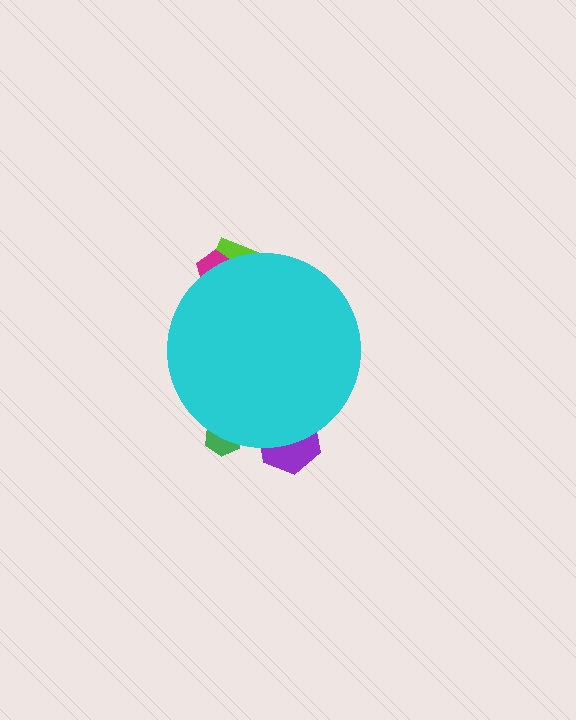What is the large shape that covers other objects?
A cyan circle.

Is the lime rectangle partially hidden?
Yes, the lime rectangle is partially hidden behind the cyan circle.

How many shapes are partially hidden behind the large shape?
4 shapes are partially hidden.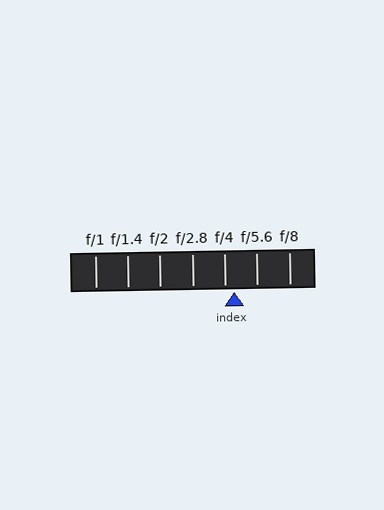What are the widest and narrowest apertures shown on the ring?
The widest aperture shown is f/1 and the narrowest is f/8.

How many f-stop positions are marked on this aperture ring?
There are 7 f-stop positions marked.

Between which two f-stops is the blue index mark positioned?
The index mark is between f/4 and f/5.6.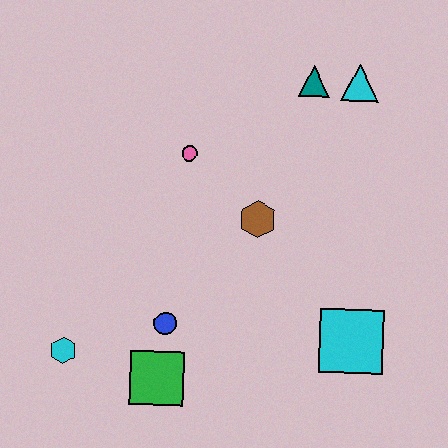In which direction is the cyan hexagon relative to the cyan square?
The cyan hexagon is to the left of the cyan square.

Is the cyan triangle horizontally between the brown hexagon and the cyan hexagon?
No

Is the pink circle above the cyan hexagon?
Yes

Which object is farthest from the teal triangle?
The cyan hexagon is farthest from the teal triangle.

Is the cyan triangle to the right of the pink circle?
Yes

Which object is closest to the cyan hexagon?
The green square is closest to the cyan hexagon.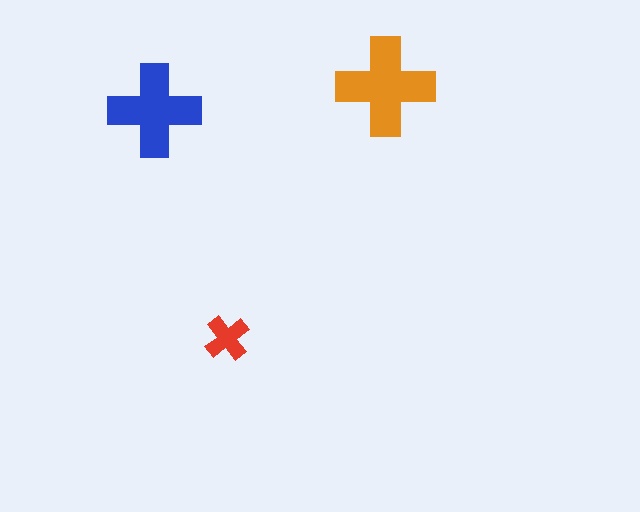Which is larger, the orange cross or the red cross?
The orange one.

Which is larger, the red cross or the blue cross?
The blue one.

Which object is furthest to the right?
The orange cross is rightmost.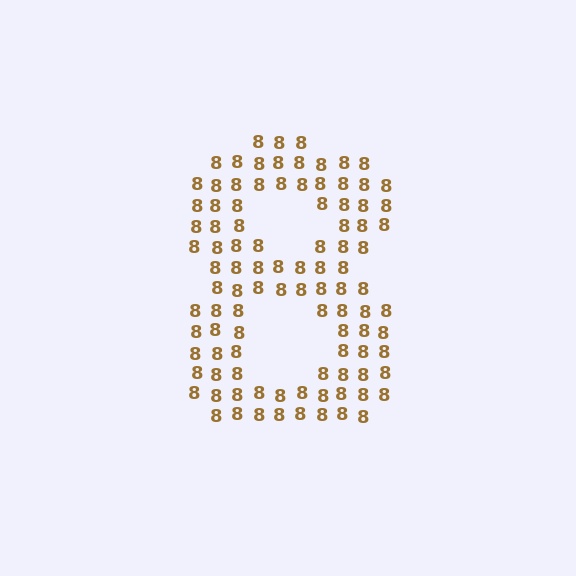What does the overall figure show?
The overall figure shows the digit 8.